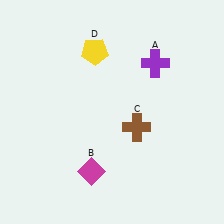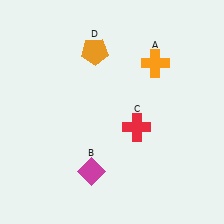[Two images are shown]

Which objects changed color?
A changed from purple to orange. C changed from brown to red. D changed from yellow to orange.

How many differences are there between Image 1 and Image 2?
There are 3 differences between the two images.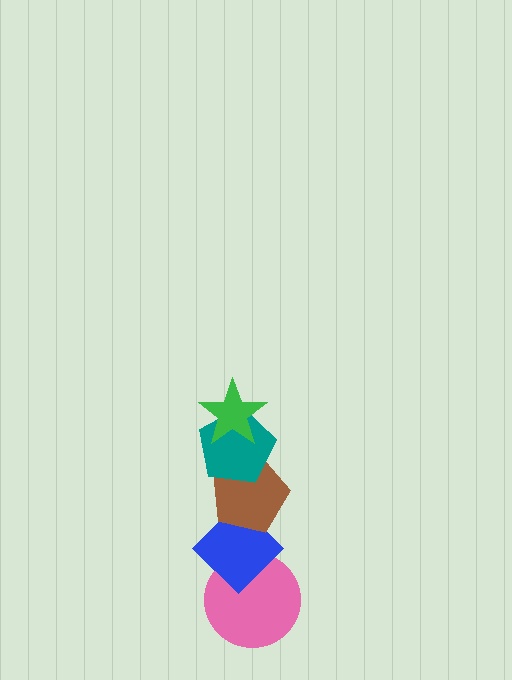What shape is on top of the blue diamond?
The brown pentagon is on top of the blue diamond.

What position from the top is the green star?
The green star is 1st from the top.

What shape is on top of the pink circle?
The blue diamond is on top of the pink circle.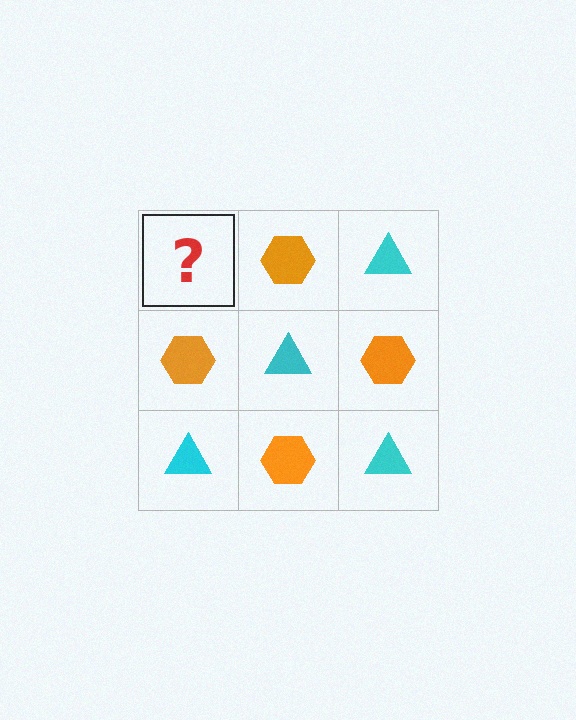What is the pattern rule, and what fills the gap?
The rule is that it alternates cyan triangle and orange hexagon in a checkerboard pattern. The gap should be filled with a cyan triangle.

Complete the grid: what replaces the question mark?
The question mark should be replaced with a cyan triangle.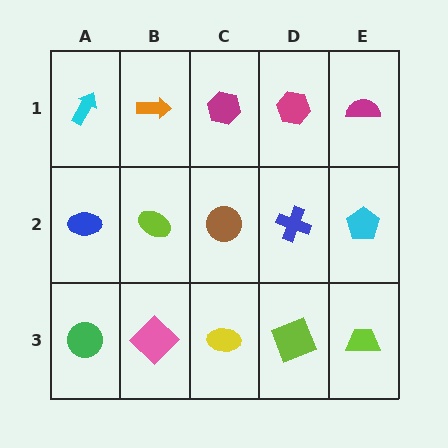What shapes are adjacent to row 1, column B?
A lime ellipse (row 2, column B), a cyan arrow (row 1, column A), a magenta hexagon (row 1, column C).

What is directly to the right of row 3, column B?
A yellow ellipse.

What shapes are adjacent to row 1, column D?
A blue cross (row 2, column D), a magenta hexagon (row 1, column C), a magenta semicircle (row 1, column E).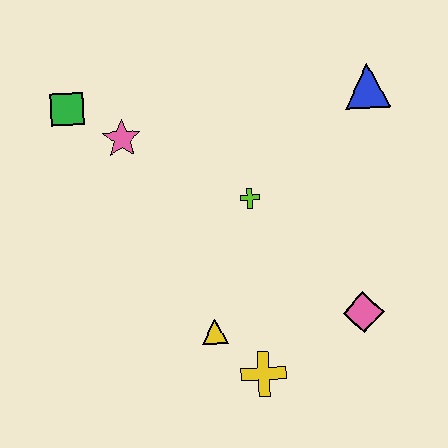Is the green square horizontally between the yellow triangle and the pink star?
No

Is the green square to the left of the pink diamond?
Yes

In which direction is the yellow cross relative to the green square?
The yellow cross is below the green square.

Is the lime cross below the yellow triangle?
No